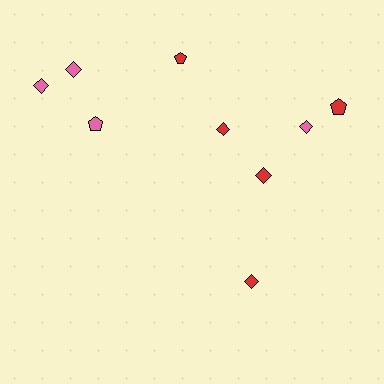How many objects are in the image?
There are 9 objects.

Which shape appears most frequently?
Diamond, with 6 objects.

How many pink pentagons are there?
There is 1 pink pentagon.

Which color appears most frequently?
Red, with 5 objects.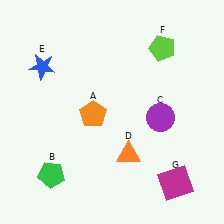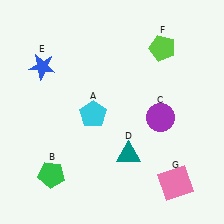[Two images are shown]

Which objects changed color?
A changed from orange to cyan. D changed from orange to teal. G changed from magenta to pink.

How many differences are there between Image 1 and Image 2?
There are 3 differences between the two images.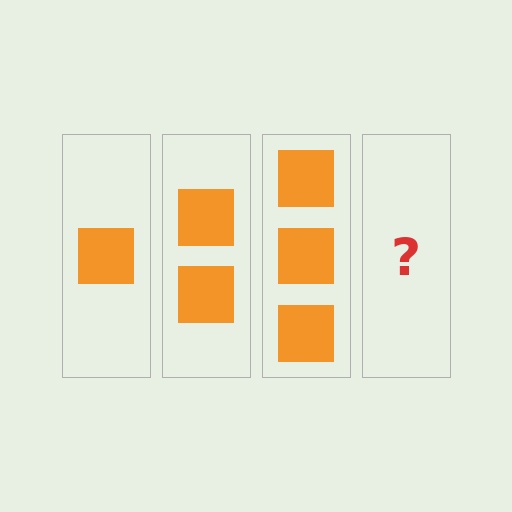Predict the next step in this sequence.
The next step is 4 squares.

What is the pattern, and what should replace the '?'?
The pattern is that each step adds one more square. The '?' should be 4 squares.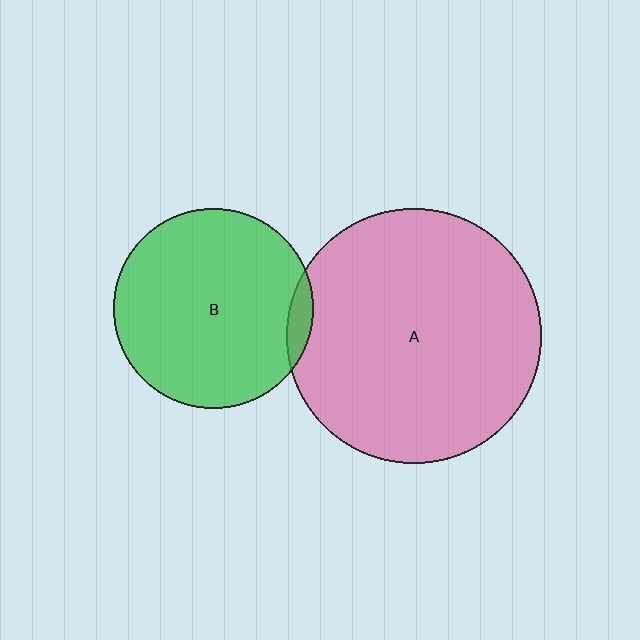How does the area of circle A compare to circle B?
Approximately 1.6 times.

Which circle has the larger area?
Circle A (pink).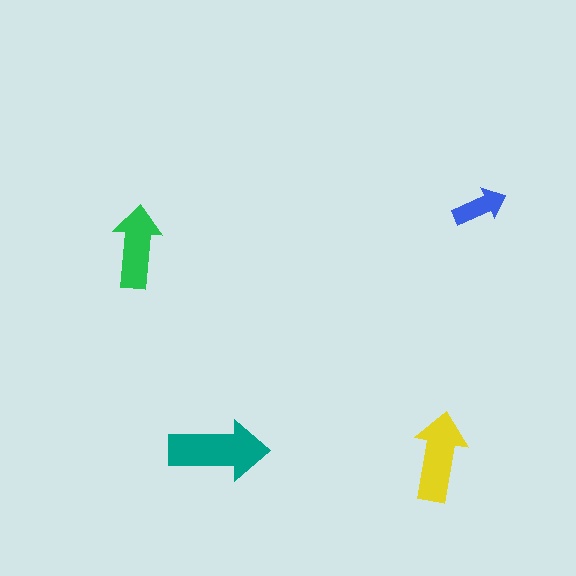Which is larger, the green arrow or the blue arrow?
The green one.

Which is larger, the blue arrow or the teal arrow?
The teal one.